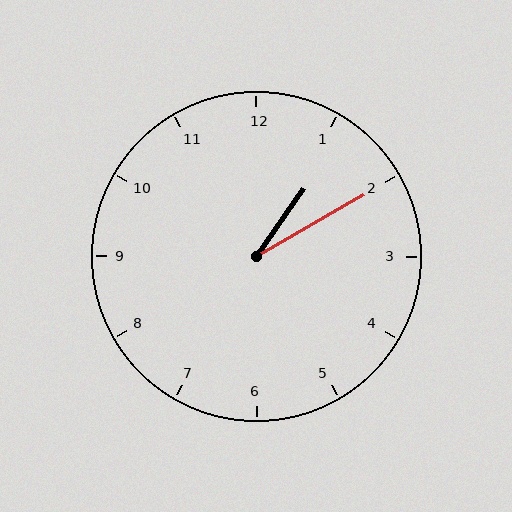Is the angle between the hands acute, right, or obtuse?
It is acute.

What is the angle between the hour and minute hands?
Approximately 25 degrees.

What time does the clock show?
1:10.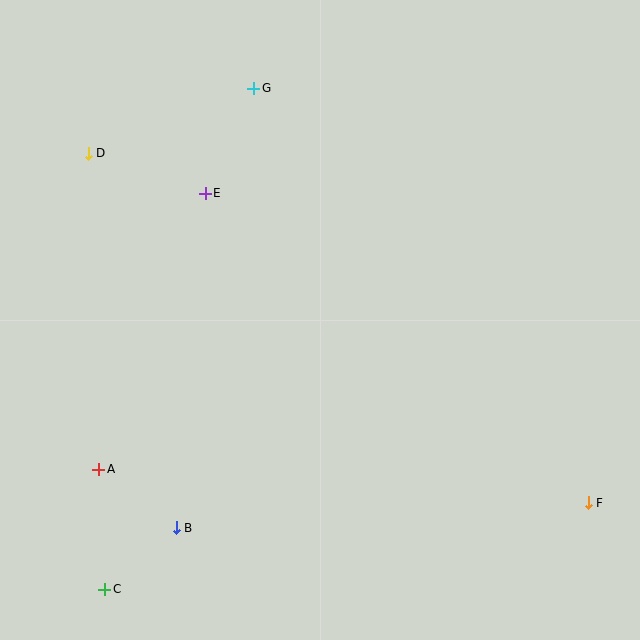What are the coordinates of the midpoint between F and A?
The midpoint between F and A is at (344, 486).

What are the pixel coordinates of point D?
Point D is at (88, 153).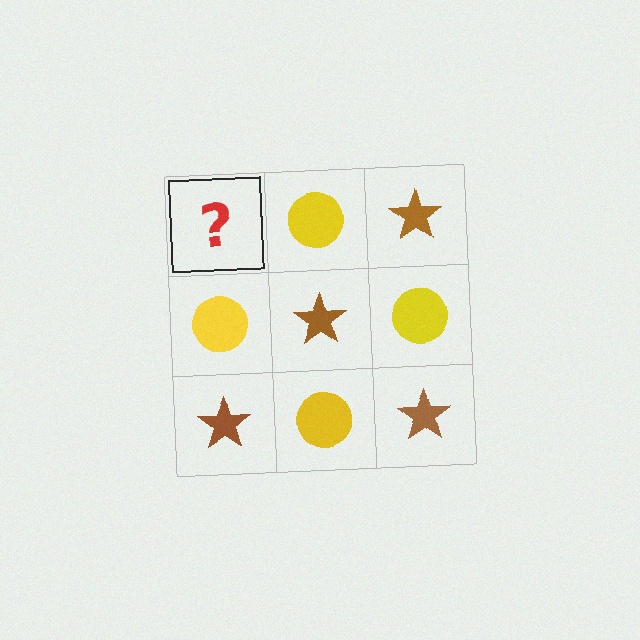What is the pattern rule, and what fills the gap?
The rule is that it alternates brown star and yellow circle in a checkerboard pattern. The gap should be filled with a brown star.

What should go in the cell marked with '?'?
The missing cell should contain a brown star.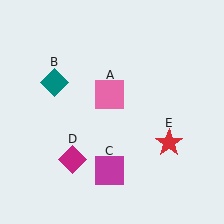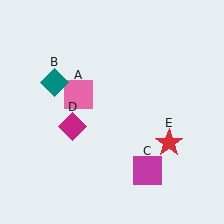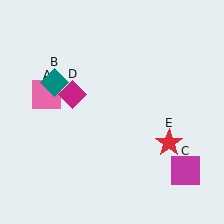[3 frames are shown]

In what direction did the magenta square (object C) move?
The magenta square (object C) moved right.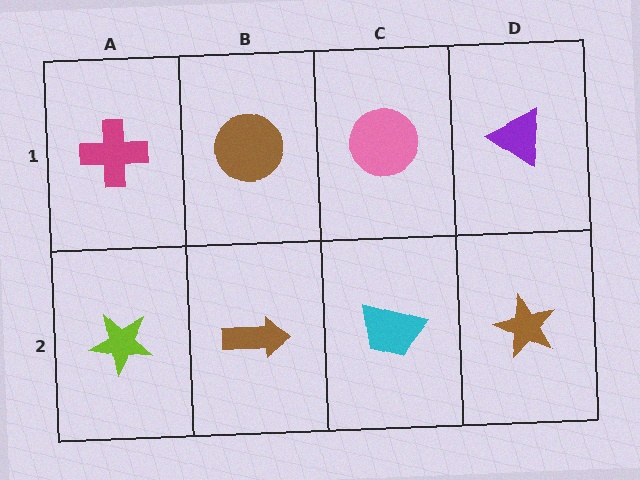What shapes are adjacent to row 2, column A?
A magenta cross (row 1, column A), a brown arrow (row 2, column B).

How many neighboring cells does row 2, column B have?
3.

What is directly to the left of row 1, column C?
A brown circle.